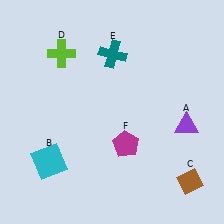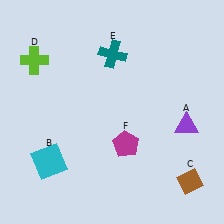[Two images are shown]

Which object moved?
The lime cross (D) moved left.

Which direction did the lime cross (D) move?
The lime cross (D) moved left.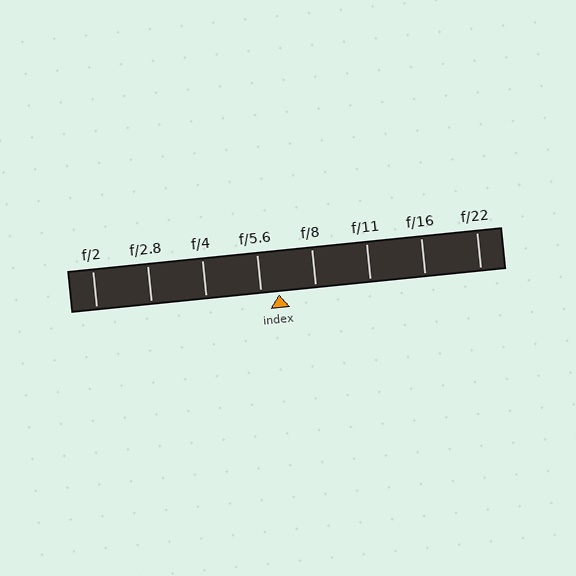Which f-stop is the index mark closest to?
The index mark is closest to f/5.6.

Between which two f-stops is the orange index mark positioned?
The index mark is between f/5.6 and f/8.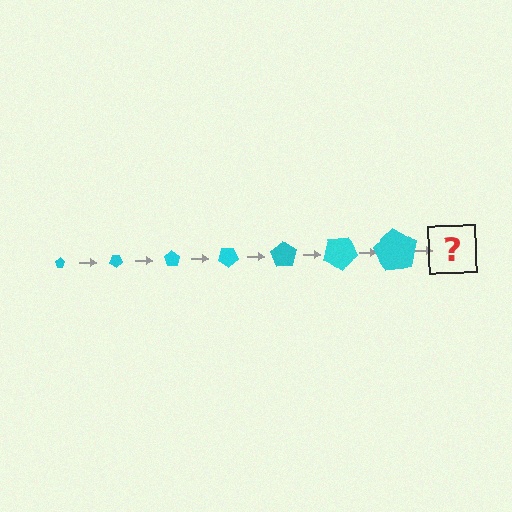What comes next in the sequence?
The next element should be a pentagon, larger than the previous one and rotated 245 degrees from the start.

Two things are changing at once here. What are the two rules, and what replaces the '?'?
The two rules are that the pentagon grows larger each step and it rotates 35 degrees each step. The '?' should be a pentagon, larger than the previous one and rotated 245 degrees from the start.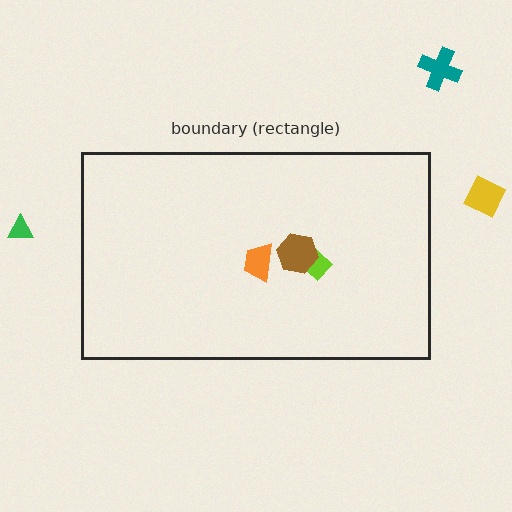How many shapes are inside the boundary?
3 inside, 3 outside.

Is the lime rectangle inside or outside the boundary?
Inside.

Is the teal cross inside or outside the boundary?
Outside.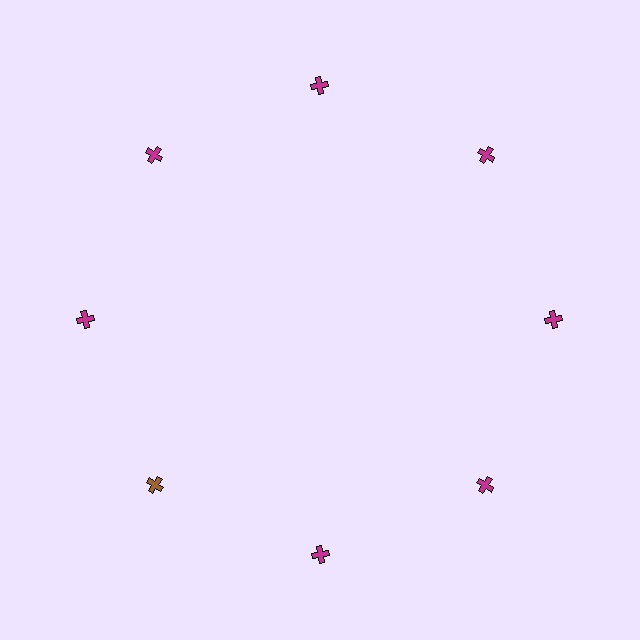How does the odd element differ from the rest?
It has a different color: brown instead of magenta.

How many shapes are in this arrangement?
There are 8 shapes arranged in a ring pattern.